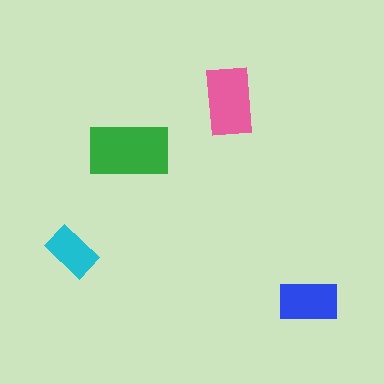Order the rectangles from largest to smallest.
the green one, the pink one, the blue one, the cyan one.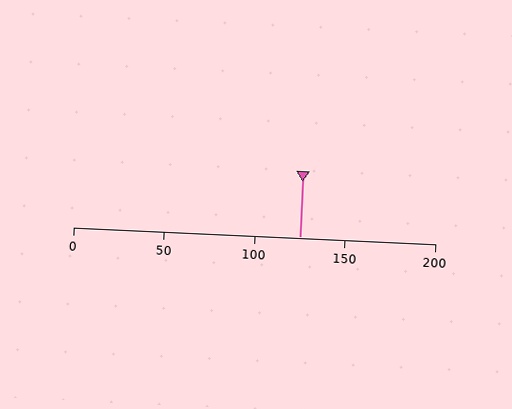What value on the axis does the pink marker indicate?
The marker indicates approximately 125.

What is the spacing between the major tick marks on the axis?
The major ticks are spaced 50 apart.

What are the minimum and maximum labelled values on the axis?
The axis runs from 0 to 200.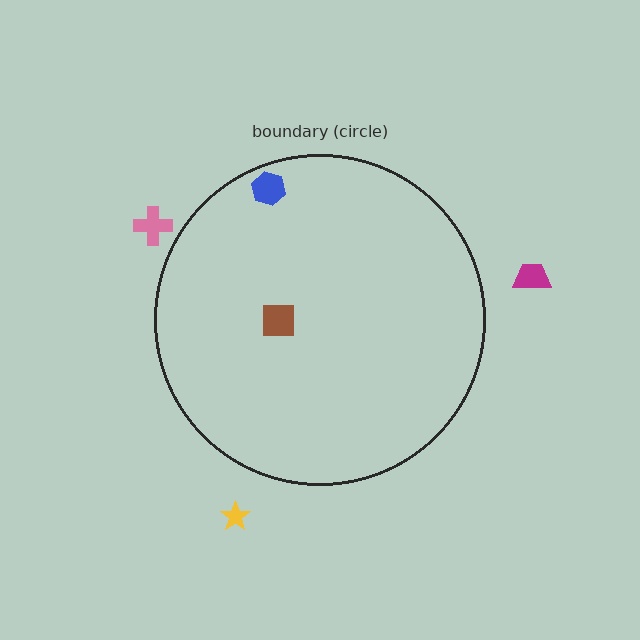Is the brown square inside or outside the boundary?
Inside.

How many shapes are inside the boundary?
2 inside, 3 outside.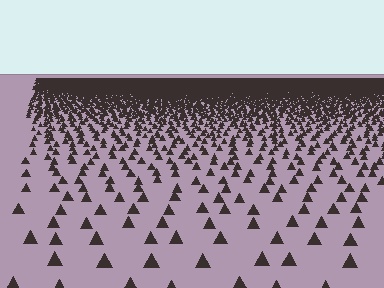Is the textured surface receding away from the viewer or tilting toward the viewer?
The surface is receding away from the viewer. Texture elements get smaller and denser toward the top.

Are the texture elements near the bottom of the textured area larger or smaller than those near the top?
Larger. Near the bottom, elements are closer to the viewer and appear at a bigger on-screen size.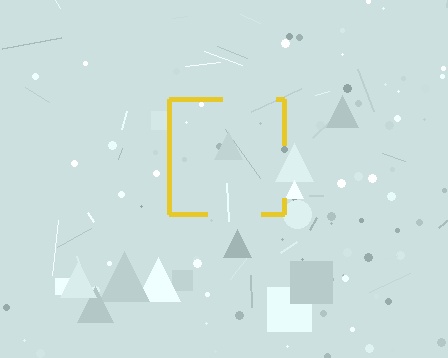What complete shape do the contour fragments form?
The contour fragments form a square.